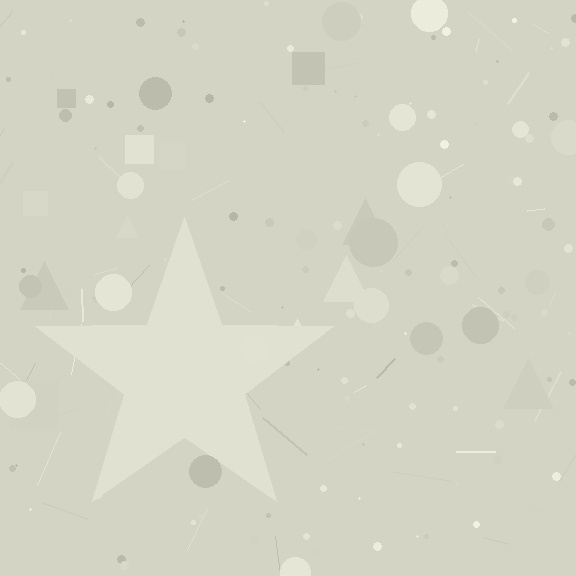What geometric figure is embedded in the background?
A star is embedded in the background.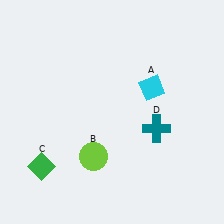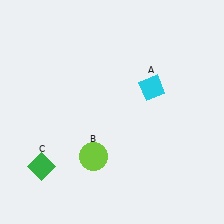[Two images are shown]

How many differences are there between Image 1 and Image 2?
There is 1 difference between the two images.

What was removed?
The teal cross (D) was removed in Image 2.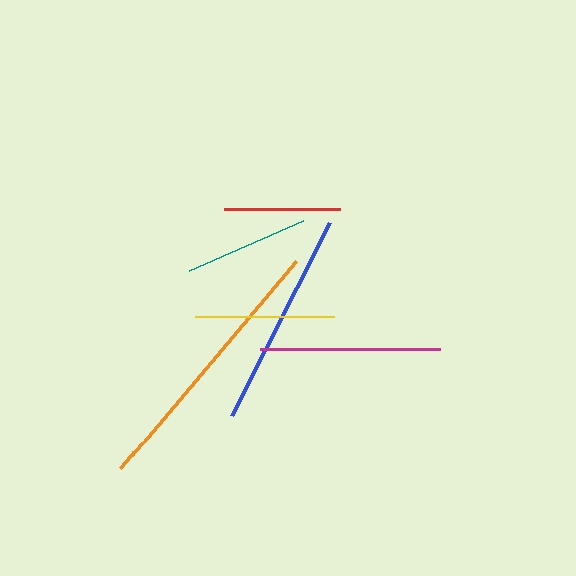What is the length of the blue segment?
The blue segment is approximately 216 pixels long.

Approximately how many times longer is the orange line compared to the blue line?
The orange line is approximately 1.3 times the length of the blue line.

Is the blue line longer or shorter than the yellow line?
The blue line is longer than the yellow line.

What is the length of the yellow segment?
The yellow segment is approximately 140 pixels long.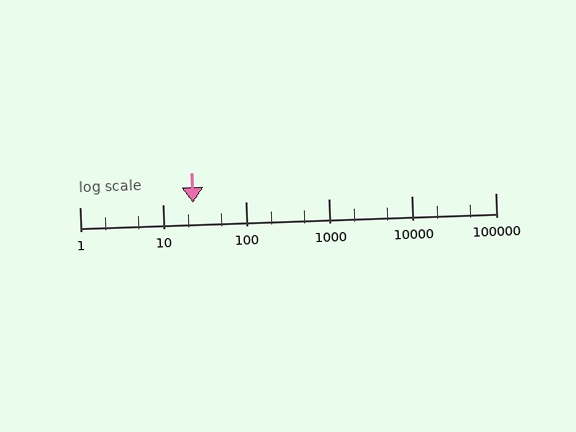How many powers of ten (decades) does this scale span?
The scale spans 5 decades, from 1 to 100000.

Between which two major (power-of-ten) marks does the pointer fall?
The pointer is between 10 and 100.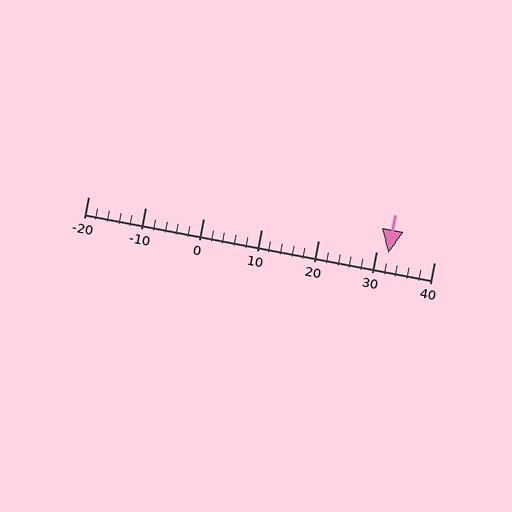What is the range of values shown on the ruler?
The ruler shows values from -20 to 40.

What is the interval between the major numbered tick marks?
The major tick marks are spaced 10 units apart.